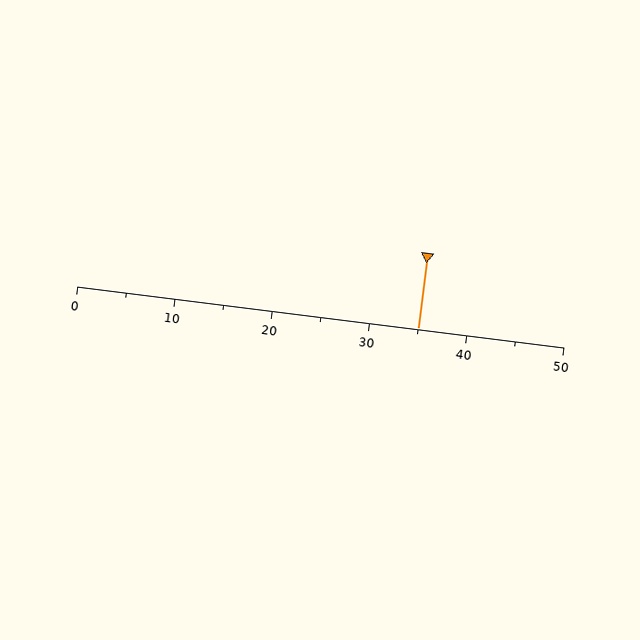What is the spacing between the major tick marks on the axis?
The major ticks are spaced 10 apart.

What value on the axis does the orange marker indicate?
The marker indicates approximately 35.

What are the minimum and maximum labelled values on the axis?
The axis runs from 0 to 50.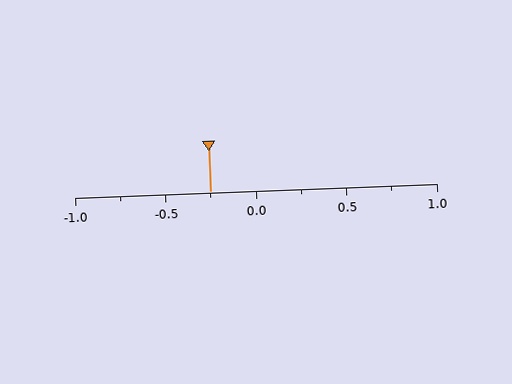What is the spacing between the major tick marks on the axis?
The major ticks are spaced 0.5 apart.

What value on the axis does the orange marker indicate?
The marker indicates approximately -0.25.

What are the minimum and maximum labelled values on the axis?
The axis runs from -1.0 to 1.0.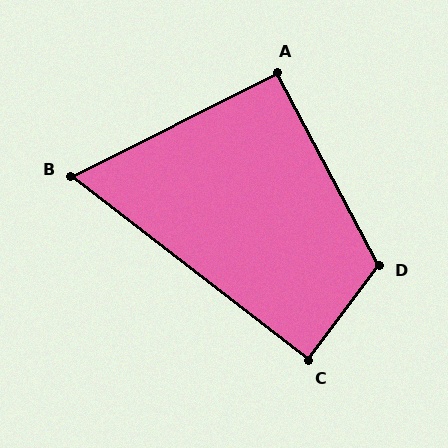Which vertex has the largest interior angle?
D, at approximately 116 degrees.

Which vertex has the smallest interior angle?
B, at approximately 64 degrees.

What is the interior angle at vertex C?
Approximately 89 degrees (approximately right).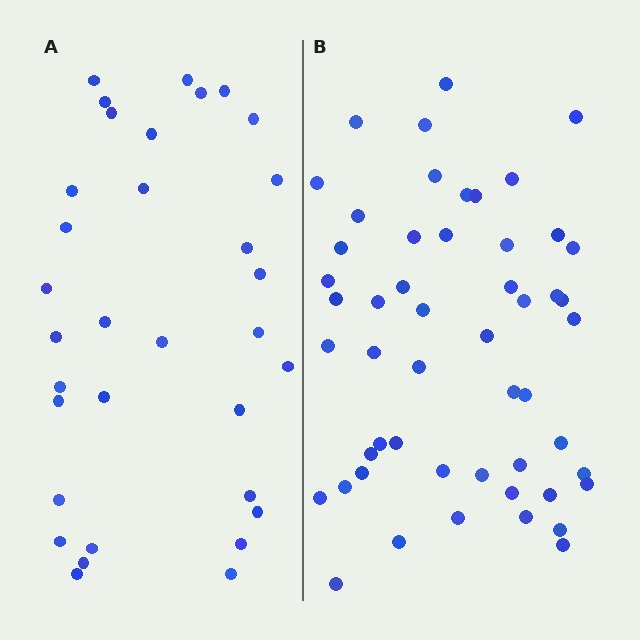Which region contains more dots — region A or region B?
Region B (the right region) has more dots.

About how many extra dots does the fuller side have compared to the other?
Region B has approximately 20 more dots than region A.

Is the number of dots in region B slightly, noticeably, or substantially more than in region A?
Region B has substantially more. The ratio is roughly 1.6 to 1.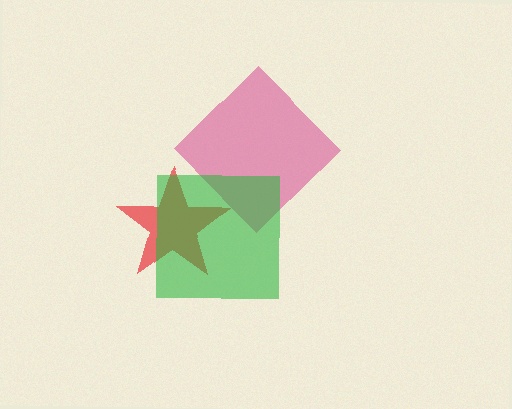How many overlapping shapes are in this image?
There are 3 overlapping shapes in the image.